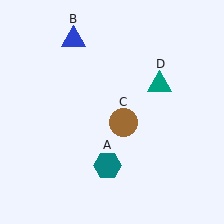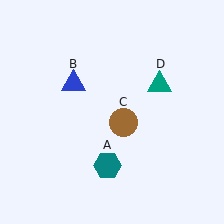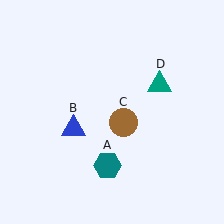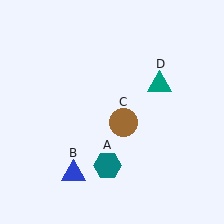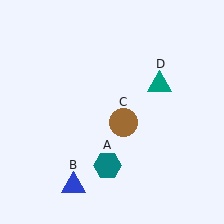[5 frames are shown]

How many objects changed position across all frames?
1 object changed position: blue triangle (object B).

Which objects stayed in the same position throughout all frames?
Teal hexagon (object A) and brown circle (object C) and teal triangle (object D) remained stationary.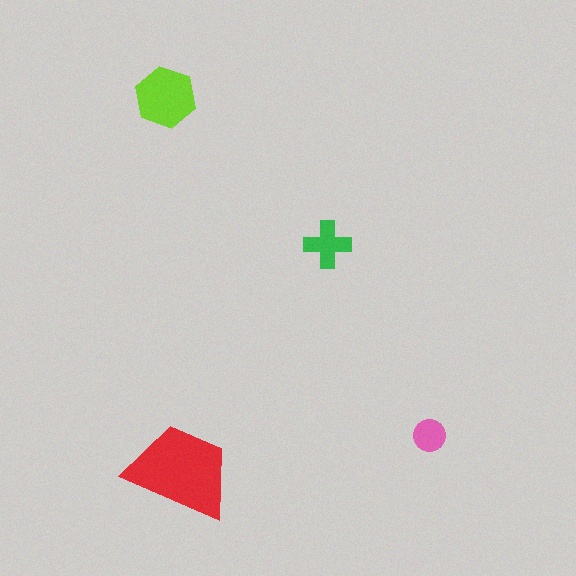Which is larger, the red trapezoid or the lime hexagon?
The red trapezoid.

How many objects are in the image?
There are 4 objects in the image.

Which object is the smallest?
The pink circle.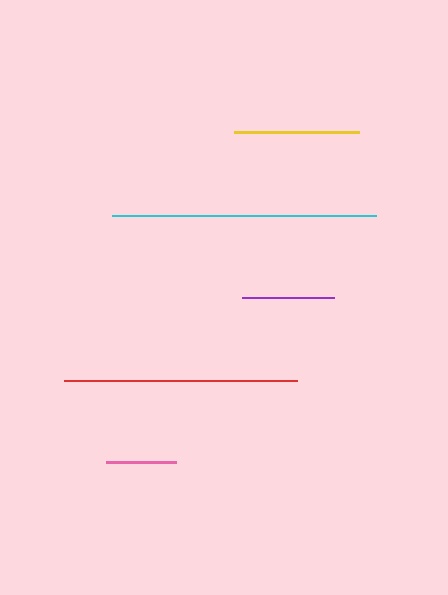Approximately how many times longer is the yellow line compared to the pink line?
The yellow line is approximately 1.8 times the length of the pink line.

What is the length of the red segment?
The red segment is approximately 233 pixels long.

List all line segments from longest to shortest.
From longest to shortest: cyan, red, yellow, purple, pink.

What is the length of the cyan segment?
The cyan segment is approximately 265 pixels long.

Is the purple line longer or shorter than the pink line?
The purple line is longer than the pink line.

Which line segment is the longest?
The cyan line is the longest at approximately 265 pixels.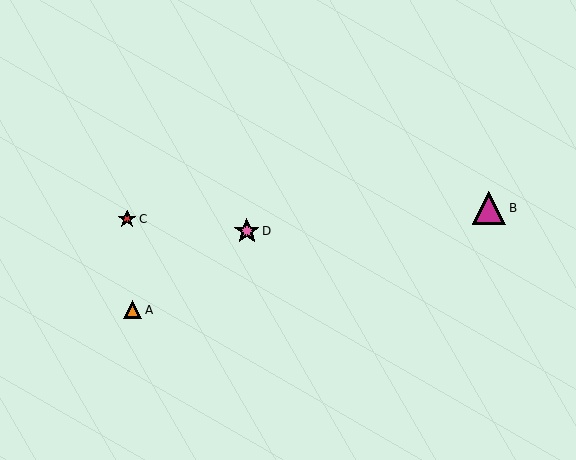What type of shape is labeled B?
Shape B is a magenta triangle.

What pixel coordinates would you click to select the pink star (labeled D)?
Click at (247, 231) to select the pink star D.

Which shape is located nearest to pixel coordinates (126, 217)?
The red star (labeled C) at (127, 219) is nearest to that location.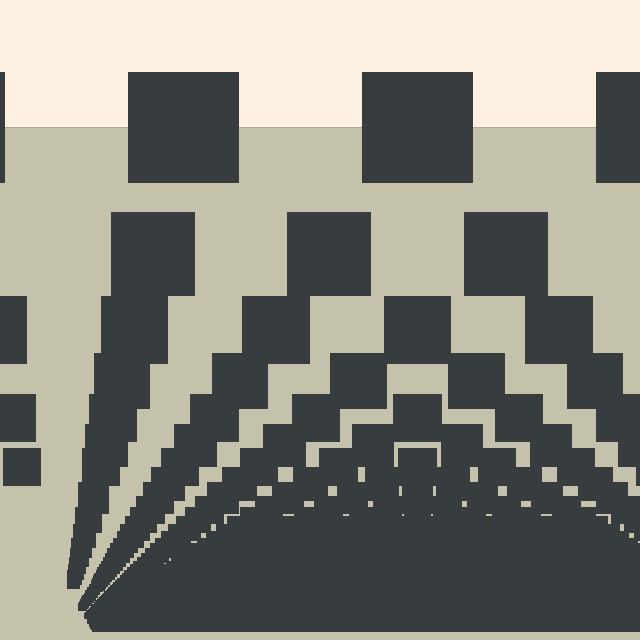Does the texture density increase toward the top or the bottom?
Density increases toward the bottom.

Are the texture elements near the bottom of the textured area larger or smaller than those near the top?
Smaller. The gradient is inverted — elements near the bottom are smaller and denser.